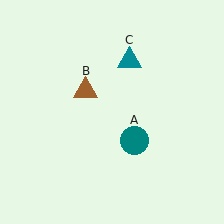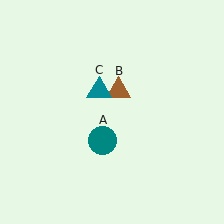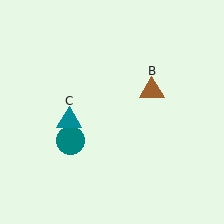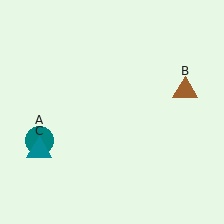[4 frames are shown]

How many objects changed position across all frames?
3 objects changed position: teal circle (object A), brown triangle (object B), teal triangle (object C).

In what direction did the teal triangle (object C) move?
The teal triangle (object C) moved down and to the left.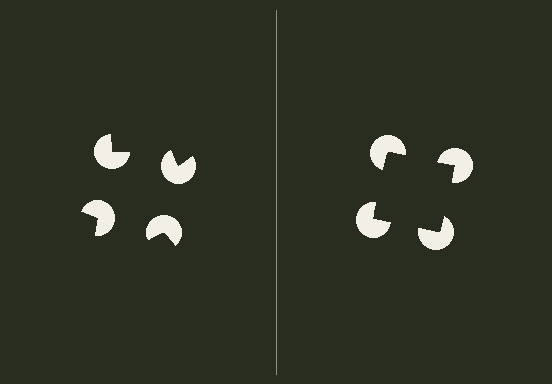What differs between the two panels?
The pac-man discs are positioned identically on both sides; only the wedge orientations differ. On the right they align to a square; on the left they are misaligned.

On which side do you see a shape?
An illusory square appears on the right side. On the left side the wedge cuts are rotated, so no coherent shape forms.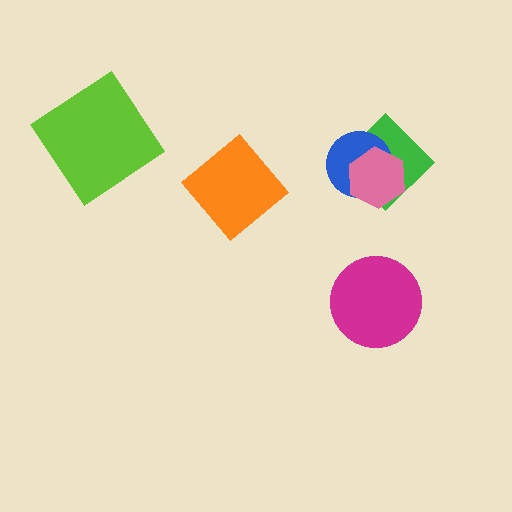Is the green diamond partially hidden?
Yes, it is partially covered by another shape.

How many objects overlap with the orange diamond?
0 objects overlap with the orange diamond.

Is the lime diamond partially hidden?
No, no other shape covers it.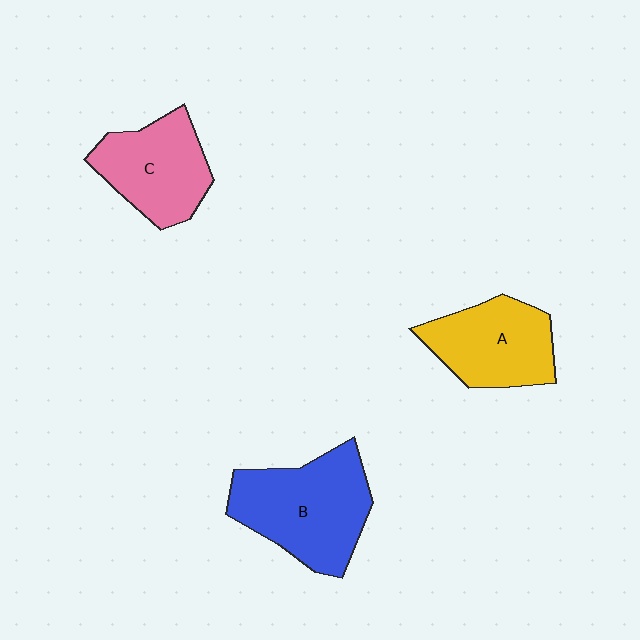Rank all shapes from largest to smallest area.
From largest to smallest: B (blue), A (yellow), C (pink).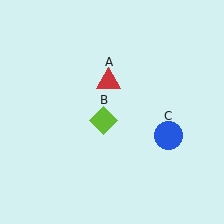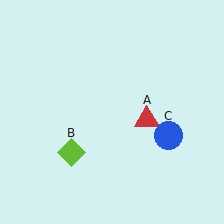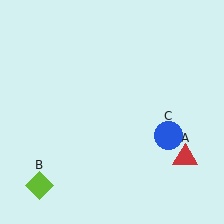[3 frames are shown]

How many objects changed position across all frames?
2 objects changed position: red triangle (object A), lime diamond (object B).